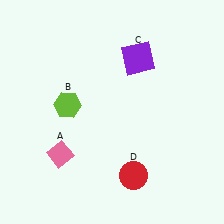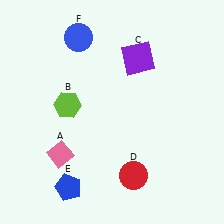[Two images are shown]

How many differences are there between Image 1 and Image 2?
There are 2 differences between the two images.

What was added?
A blue pentagon (E), a blue circle (F) were added in Image 2.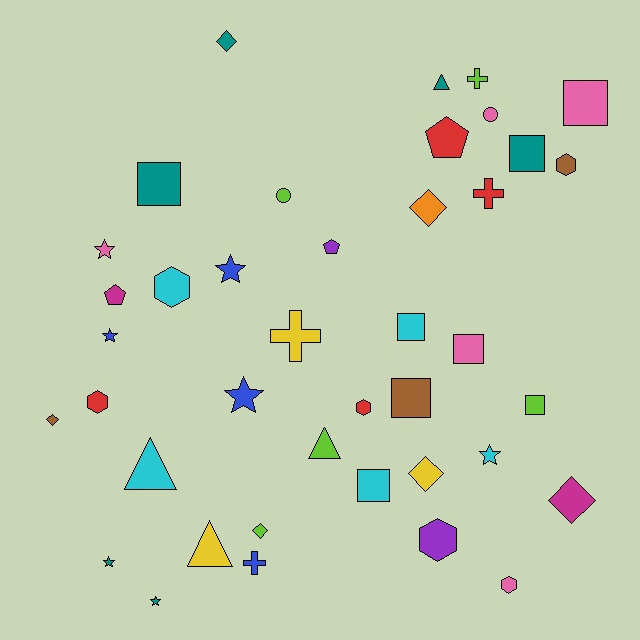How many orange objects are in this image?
There is 1 orange object.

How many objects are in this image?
There are 40 objects.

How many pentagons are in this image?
There are 3 pentagons.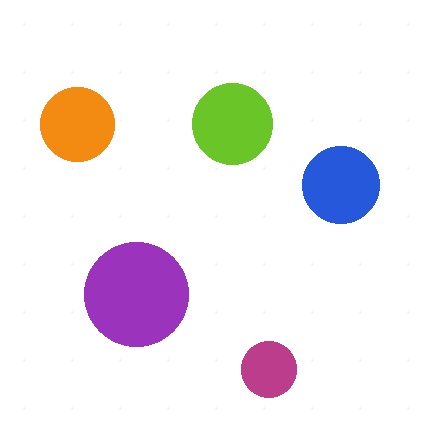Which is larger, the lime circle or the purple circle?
The purple one.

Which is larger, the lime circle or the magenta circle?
The lime one.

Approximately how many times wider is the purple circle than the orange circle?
About 1.5 times wider.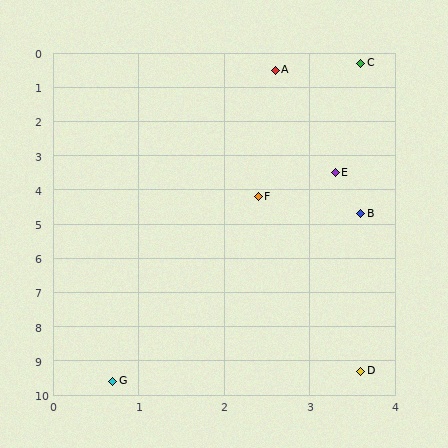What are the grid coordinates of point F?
Point F is at approximately (2.4, 4.2).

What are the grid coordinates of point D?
Point D is at approximately (3.6, 9.3).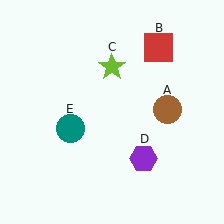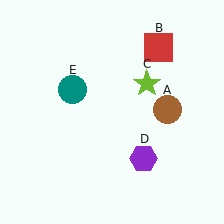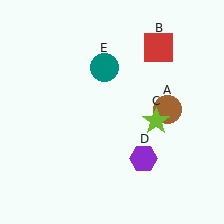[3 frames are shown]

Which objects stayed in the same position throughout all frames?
Brown circle (object A) and red square (object B) and purple hexagon (object D) remained stationary.